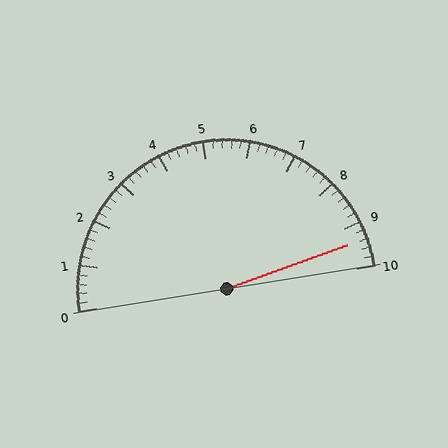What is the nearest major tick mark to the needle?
The nearest major tick mark is 9.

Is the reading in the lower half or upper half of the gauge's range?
The reading is in the upper half of the range (0 to 10).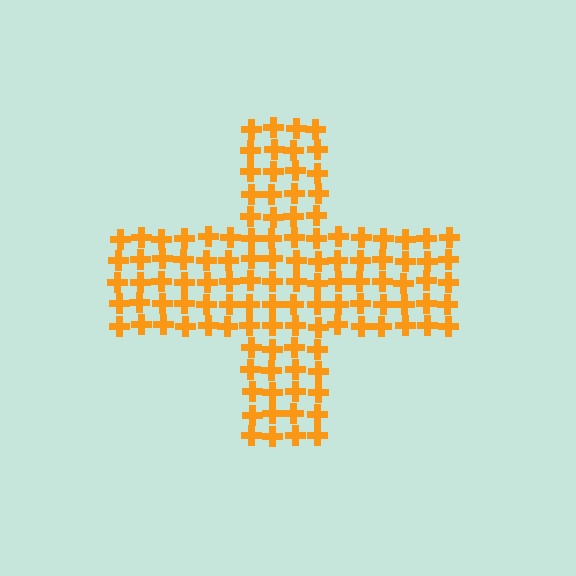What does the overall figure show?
The overall figure shows a cross.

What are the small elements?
The small elements are crosses.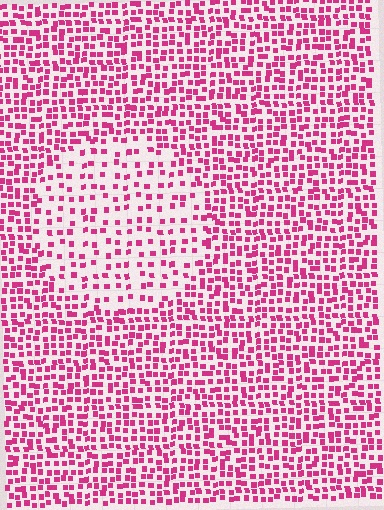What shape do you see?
I see a circle.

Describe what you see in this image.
The image contains small magenta elements arranged at two different densities. A circle-shaped region is visible where the elements are less densely packed than the surrounding area.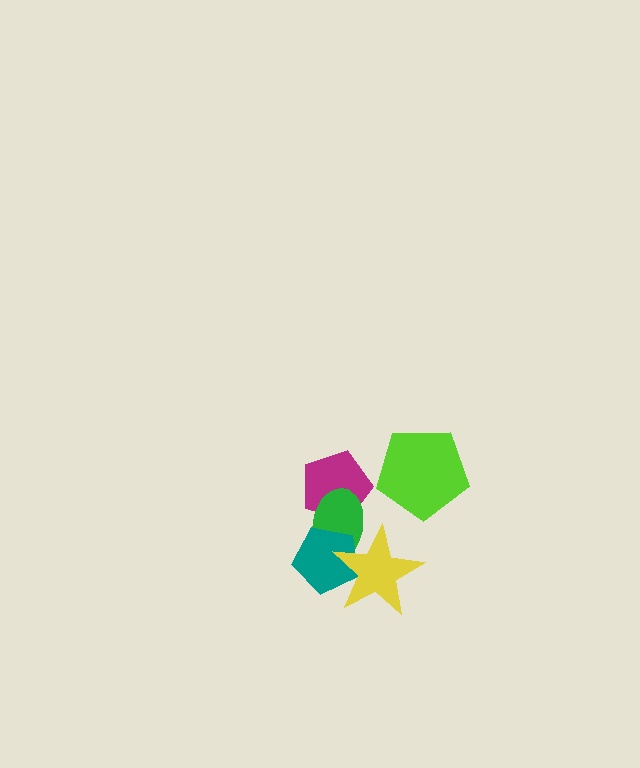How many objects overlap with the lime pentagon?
0 objects overlap with the lime pentagon.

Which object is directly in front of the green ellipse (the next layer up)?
The teal pentagon is directly in front of the green ellipse.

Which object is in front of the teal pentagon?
The yellow star is in front of the teal pentagon.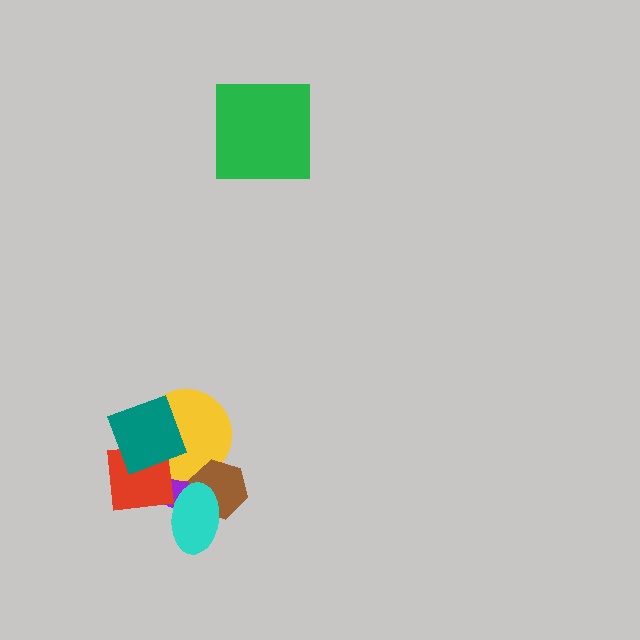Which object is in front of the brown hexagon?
The cyan ellipse is in front of the brown hexagon.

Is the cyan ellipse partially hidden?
Yes, it is partially covered by another shape.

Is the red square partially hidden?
Yes, it is partially covered by another shape.